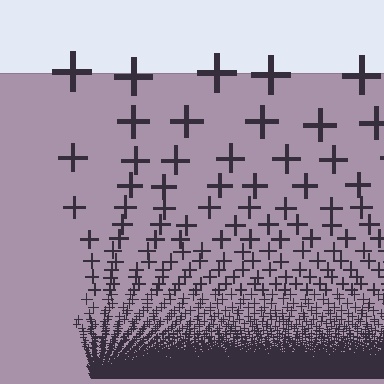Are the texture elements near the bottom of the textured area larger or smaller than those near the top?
Smaller. The gradient is inverted — elements near the bottom are smaller and denser.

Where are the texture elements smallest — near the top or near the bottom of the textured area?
Near the bottom.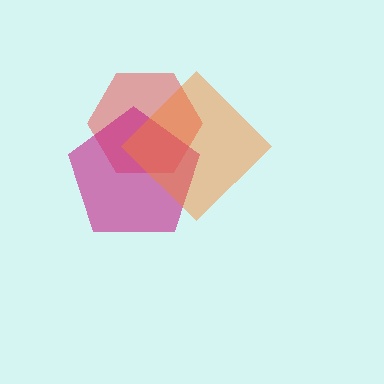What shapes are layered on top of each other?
The layered shapes are: a red hexagon, a magenta pentagon, an orange diamond.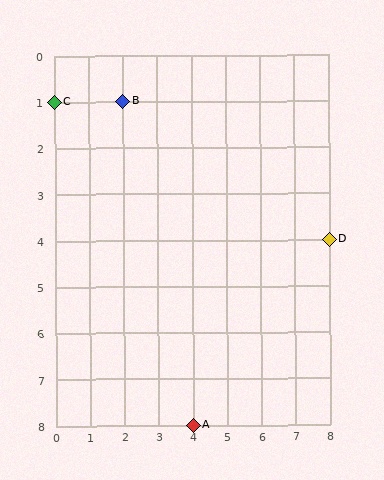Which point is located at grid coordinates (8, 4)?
Point D is at (8, 4).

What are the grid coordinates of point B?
Point B is at grid coordinates (2, 1).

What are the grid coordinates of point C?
Point C is at grid coordinates (0, 1).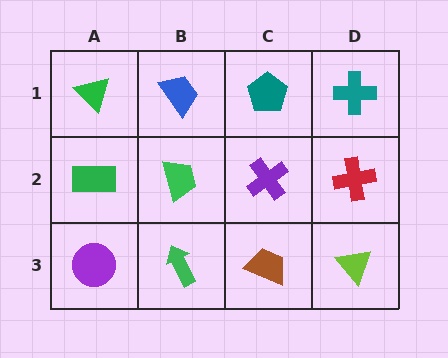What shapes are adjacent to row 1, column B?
A green trapezoid (row 2, column B), a green triangle (row 1, column A), a teal pentagon (row 1, column C).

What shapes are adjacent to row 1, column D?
A red cross (row 2, column D), a teal pentagon (row 1, column C).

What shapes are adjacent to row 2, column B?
A blue trapezoid (row 1, column B), a green arrow (row 3, column B), a green rectangle (row 2, column A), a purple cross (row 2, column C).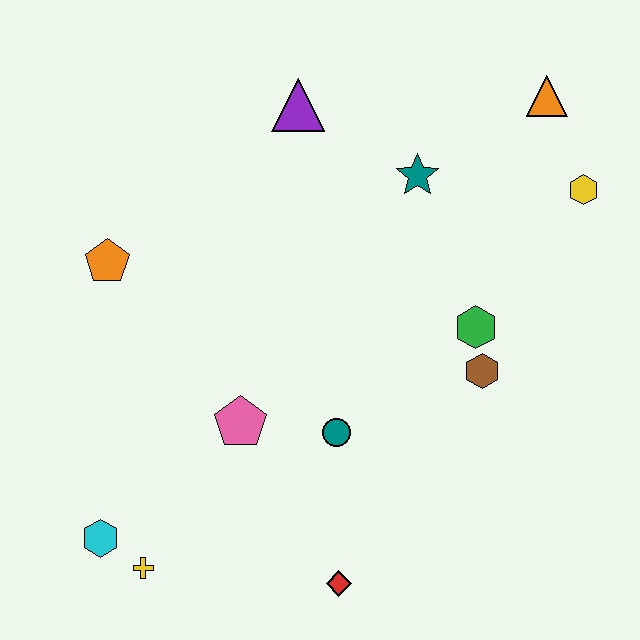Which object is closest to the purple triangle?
The teal star is closest to the purple triangle.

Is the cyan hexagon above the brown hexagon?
No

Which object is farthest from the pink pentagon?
The orange triangle is farthest from the pink pentagon.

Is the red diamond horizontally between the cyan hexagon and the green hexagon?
Yes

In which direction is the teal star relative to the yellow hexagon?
The teal star is to the left of the yellow hexagon.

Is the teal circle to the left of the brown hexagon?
Yes